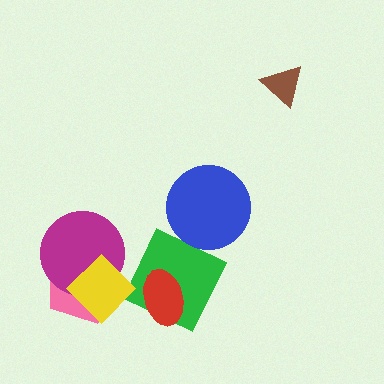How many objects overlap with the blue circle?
0 objects overlap with the blue circle.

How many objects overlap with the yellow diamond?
2 objects overlap with the yellow diamond.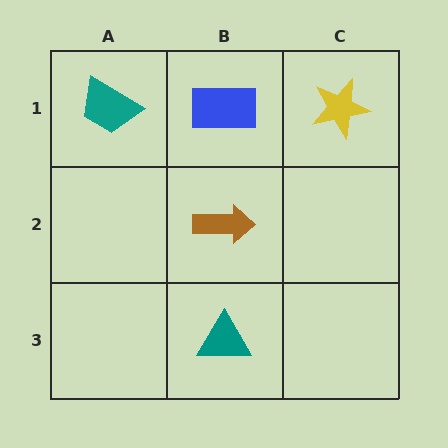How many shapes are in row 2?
1 shape.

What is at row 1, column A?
A teal trapezoid.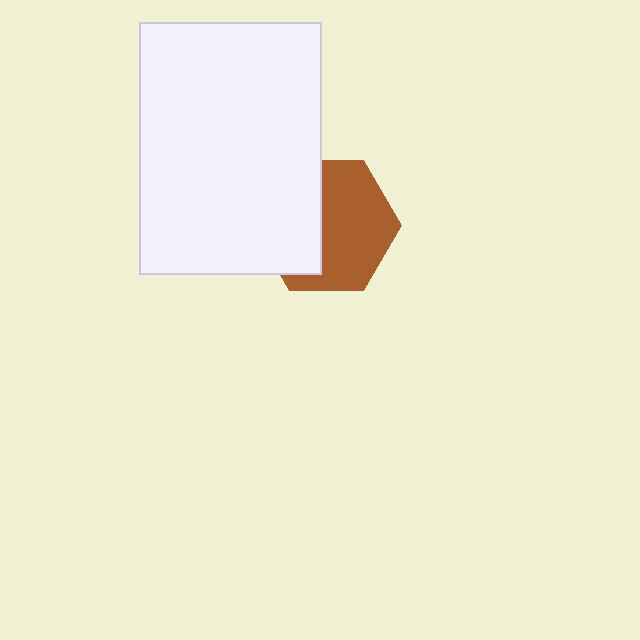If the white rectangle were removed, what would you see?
You would see the complete brown hexagon.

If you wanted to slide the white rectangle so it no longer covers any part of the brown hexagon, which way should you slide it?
Slide it left — that is the most direct way to separate the two shapes.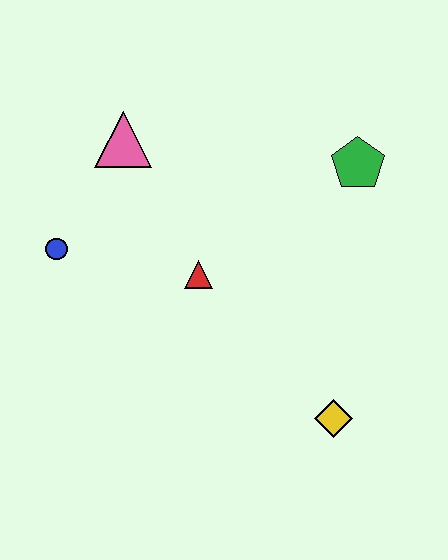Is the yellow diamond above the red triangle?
No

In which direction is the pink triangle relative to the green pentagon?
The pink triangle is to the left of the green pentagon.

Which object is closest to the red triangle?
The blue circle is closest to the red triangle.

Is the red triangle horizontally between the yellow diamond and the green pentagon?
No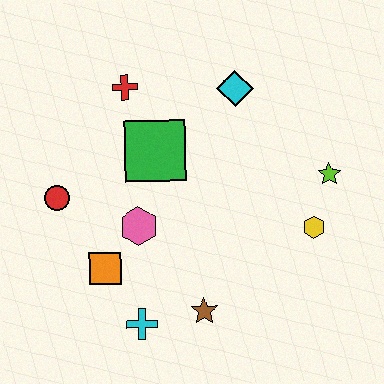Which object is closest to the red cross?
The green square is closest to the red cross.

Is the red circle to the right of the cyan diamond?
No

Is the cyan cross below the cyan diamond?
Yes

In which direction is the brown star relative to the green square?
The brown star is below the green square.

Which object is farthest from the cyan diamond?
The cyan cross is farthest from the cyan diamond.